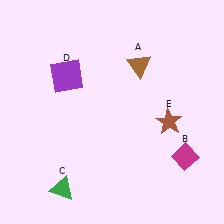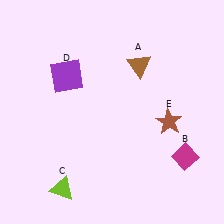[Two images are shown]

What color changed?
The triangle (C) changed from green in Image 1 to lime in Image 2.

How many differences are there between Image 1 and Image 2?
There is 1 difference between the two images.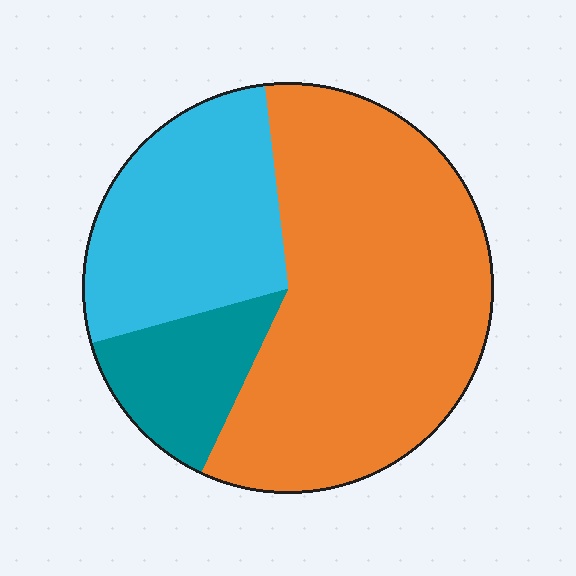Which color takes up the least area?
Teal, at roughly 15%.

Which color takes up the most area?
Orange, at roughly 60%.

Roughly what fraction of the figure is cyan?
Cyan takes up about one quarter (1/4) of the figure.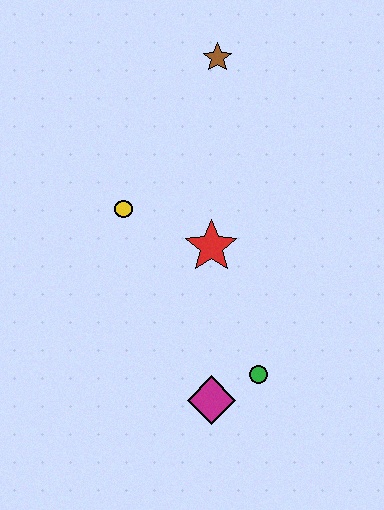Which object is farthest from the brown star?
The magenta diamond is farthest from the brown star.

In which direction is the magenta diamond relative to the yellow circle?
The magenta diamond is below the yellow circle.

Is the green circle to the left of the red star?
No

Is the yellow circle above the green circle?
Yes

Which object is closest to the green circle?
The magenta diamond is closest to the green circle.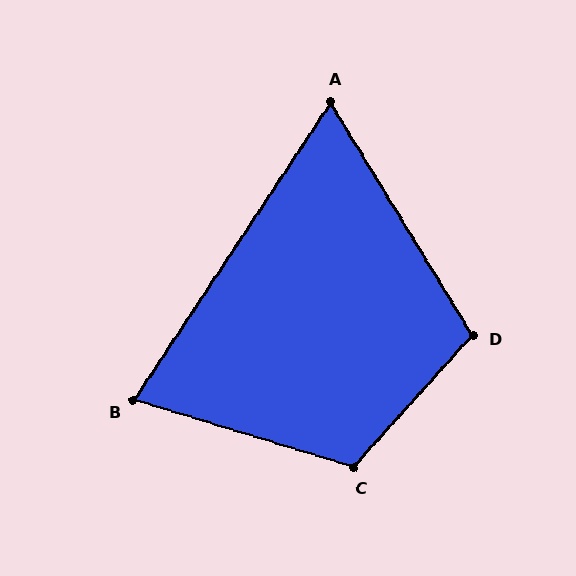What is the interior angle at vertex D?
Approximately 106 degrees (obtuse).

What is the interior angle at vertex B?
Approximately 74 degrees (acute).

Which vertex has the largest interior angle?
C, at approximately 115 degrees.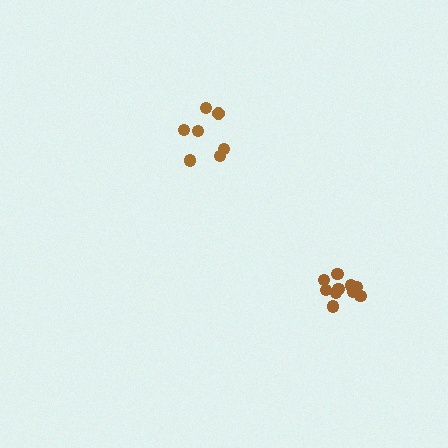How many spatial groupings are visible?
There are 2 spatial groupings.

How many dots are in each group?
Group 1: 10 dots, Group 2: 7 dots (17 total).